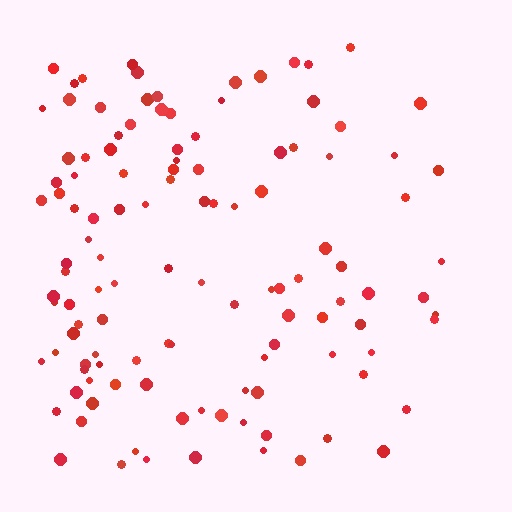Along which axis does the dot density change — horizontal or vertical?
Horizontal.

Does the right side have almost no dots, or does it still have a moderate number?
Still a moderate number, just noticeably fewer than the left.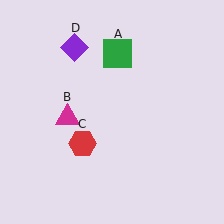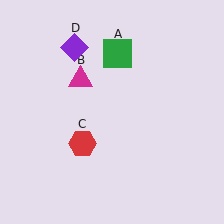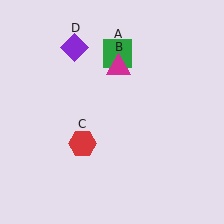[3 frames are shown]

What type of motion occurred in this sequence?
The magenta triangle (object B) rotated clockwise around the center of the scene.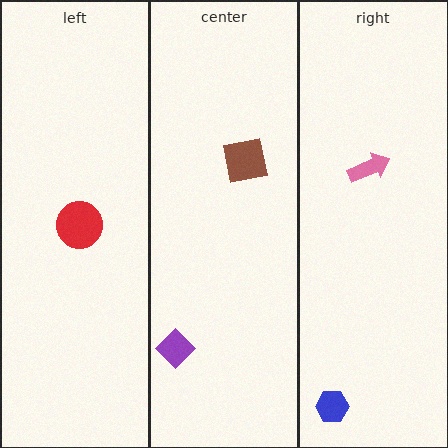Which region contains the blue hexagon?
The right region.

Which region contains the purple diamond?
The center region.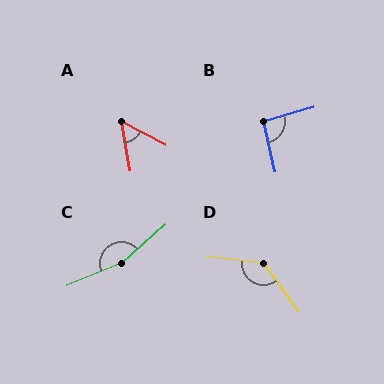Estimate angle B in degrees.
Approximately 93 degrees.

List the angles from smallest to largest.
A (52°), B (93°), D (133°), C (160°).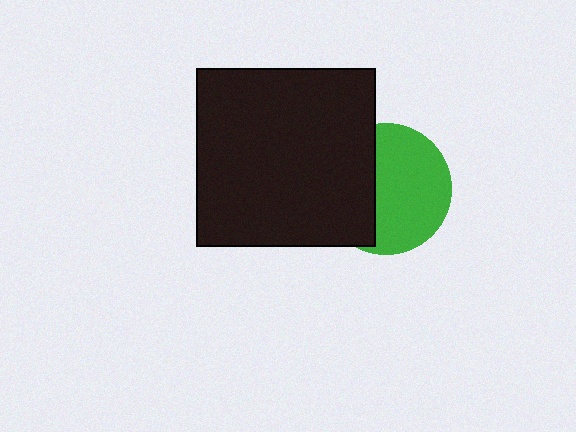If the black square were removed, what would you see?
You would see the complete green circle.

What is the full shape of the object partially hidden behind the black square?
The partially hidden object is a green circle.